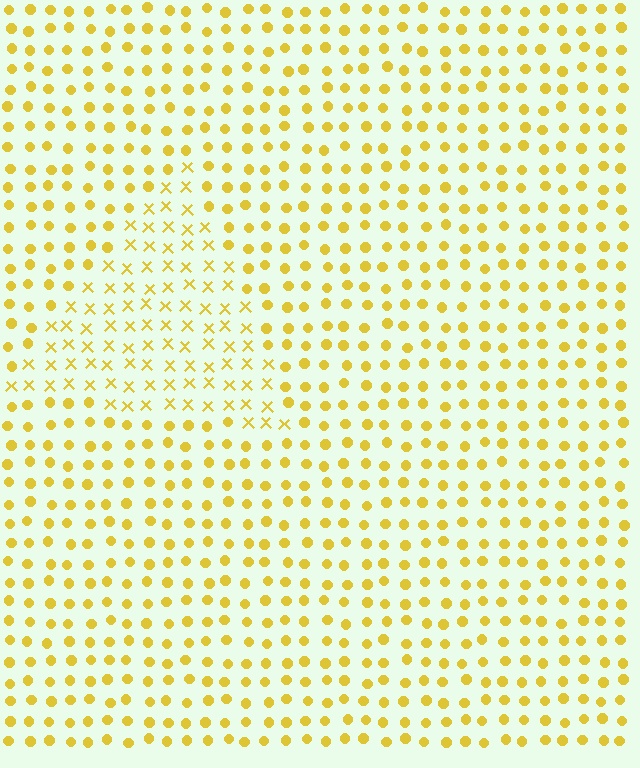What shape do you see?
I see a triangle.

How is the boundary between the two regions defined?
The boundary is defined by a change in element shape: X marks inside vs. circles outside. All elements share the same color and spacing.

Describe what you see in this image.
The image is filled with small yellow elements arranged in a uniform grid. A triangle-shaped region contains X marks, while the surrounding area contains circles. The boundary is defined purely by the change in element shape.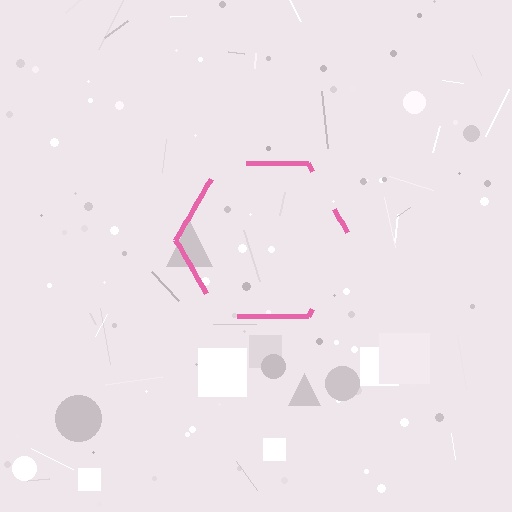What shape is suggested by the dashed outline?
The dashed outline suggests a hexagon.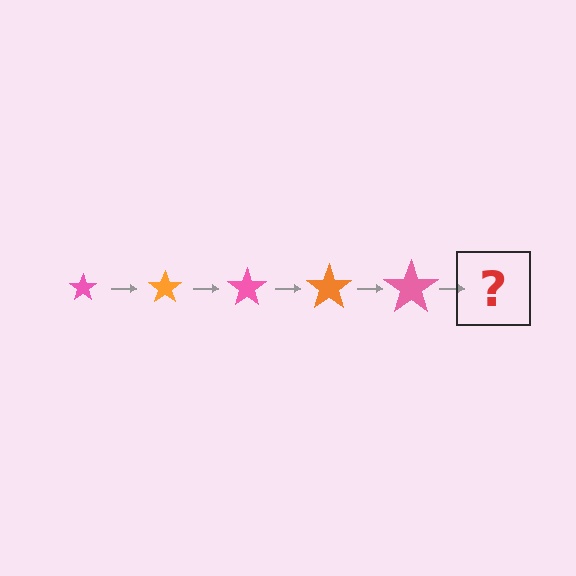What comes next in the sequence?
The next element should be an orange star, larger than the previous one.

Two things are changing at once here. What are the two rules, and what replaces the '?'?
The two rules are that the star grows larger each step and the color cycles through pink and orange. The '?' should be an orange star, larger than the previous one.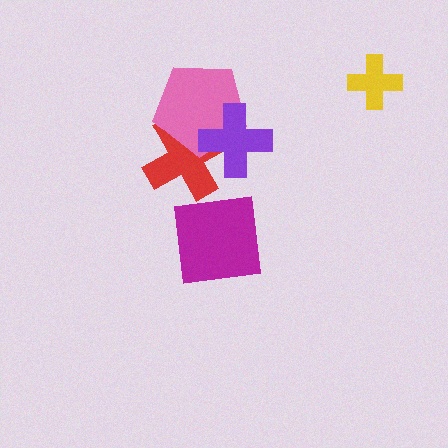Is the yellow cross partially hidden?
No, no other shape covers it.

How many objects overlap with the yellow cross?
0 objects overlap with the yellow cross.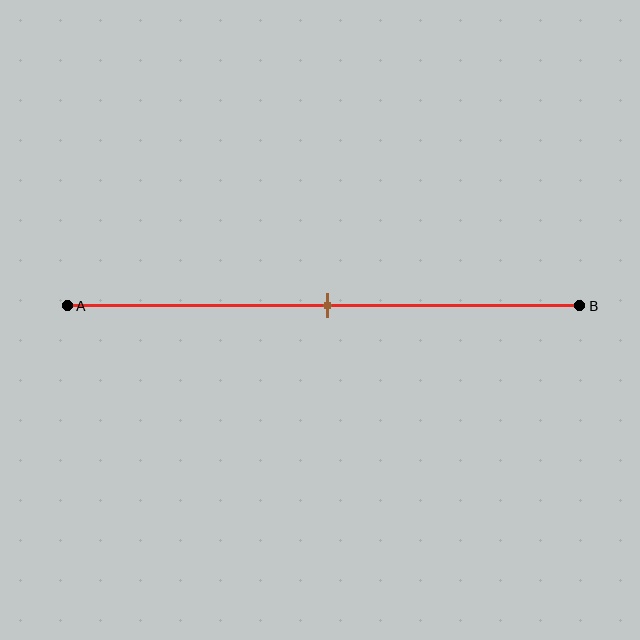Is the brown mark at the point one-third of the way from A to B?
No, the mark is at about 50% from A, not at the 33% one-third point.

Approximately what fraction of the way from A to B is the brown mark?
The brown mark is approximately 50% of the way from A to B.